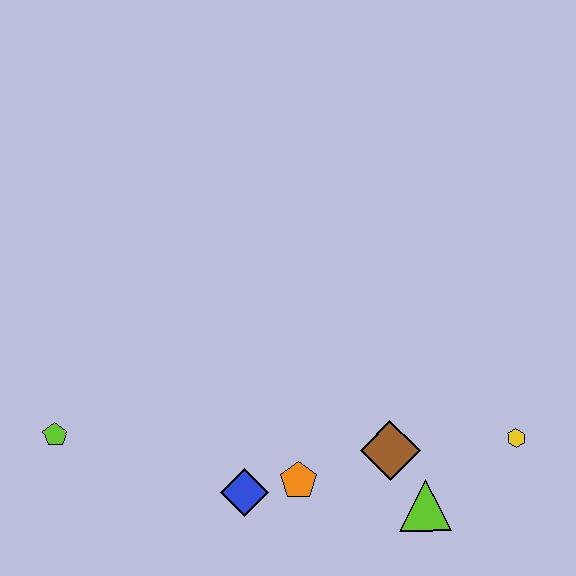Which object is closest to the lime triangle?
The brown diamond is closest to the lime triangle.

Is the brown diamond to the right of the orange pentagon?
Yes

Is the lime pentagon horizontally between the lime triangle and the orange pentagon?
No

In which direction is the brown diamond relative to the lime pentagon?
The brown diamond is to the right of the lime pentagon.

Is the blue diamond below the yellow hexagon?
Yes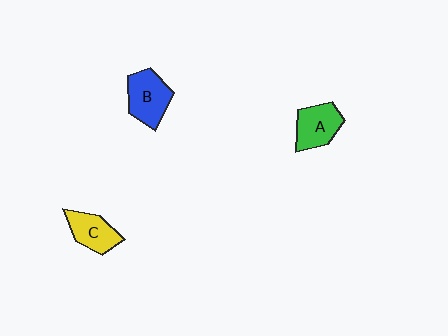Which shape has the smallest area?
Shape C (yellow).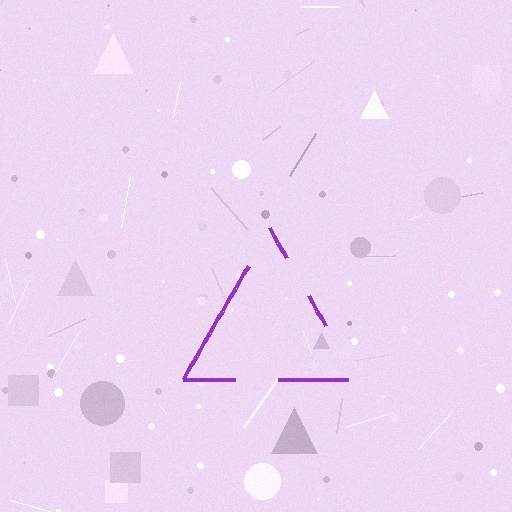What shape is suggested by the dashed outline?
The dashed outline suggests a triangle.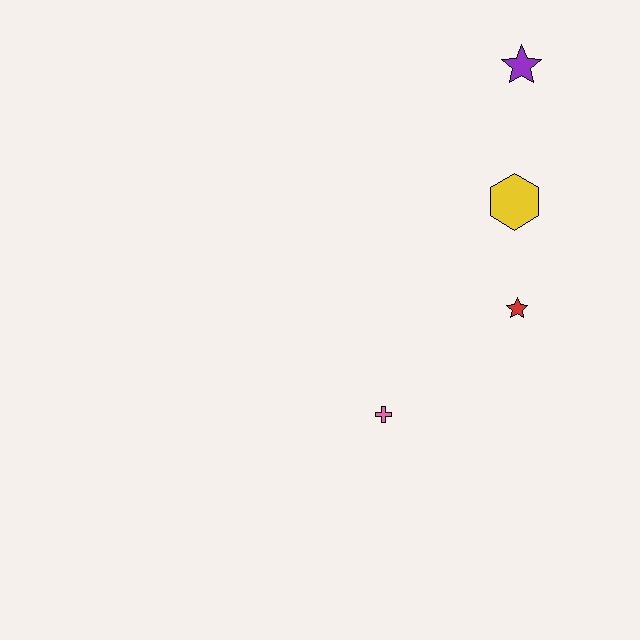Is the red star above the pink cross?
Yes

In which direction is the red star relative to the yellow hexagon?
The red star is below the yellow hexagon.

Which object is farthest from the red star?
The purple star is farthest from the red star.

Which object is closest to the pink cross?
The red star is closest to the pink cross.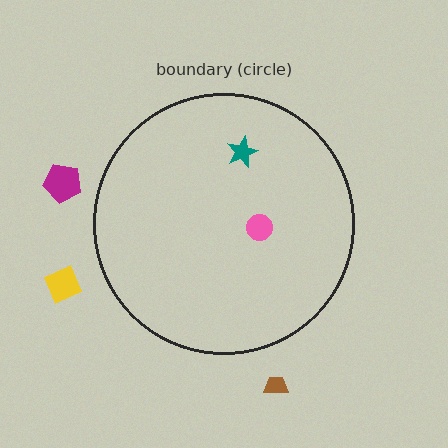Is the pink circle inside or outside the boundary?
Inside.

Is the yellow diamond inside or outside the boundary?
Outside.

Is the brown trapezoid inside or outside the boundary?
Outside.